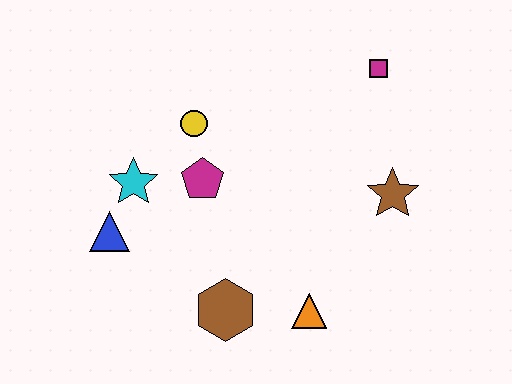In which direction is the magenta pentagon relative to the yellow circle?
The magenta pentagon is below the yellow circle.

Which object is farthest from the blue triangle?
The magenta square is farthest from the blue triangle.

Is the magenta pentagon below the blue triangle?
No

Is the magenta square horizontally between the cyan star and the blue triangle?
No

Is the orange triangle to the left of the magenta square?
Yes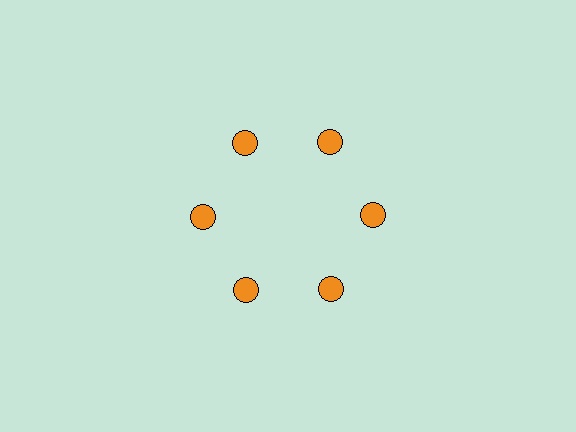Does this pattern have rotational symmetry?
Yes, this pattern has 6-fold rotational symmetry. It looks the same after rotating 60 degrees around the center.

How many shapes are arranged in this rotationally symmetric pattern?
There are 6 shapes, arranged in 6 groups of 1.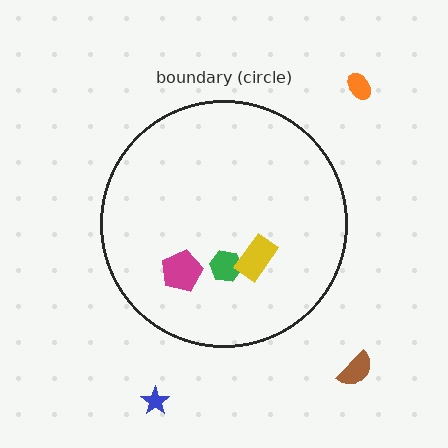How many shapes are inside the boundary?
3 inside, 3 outside.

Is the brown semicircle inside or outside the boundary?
Outside.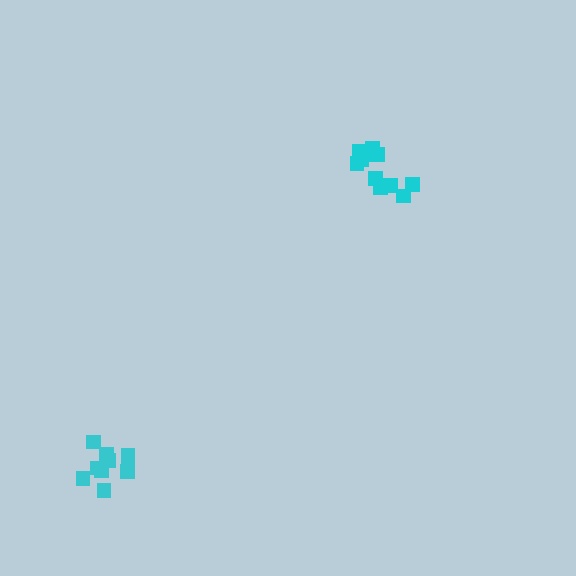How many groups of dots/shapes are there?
There are 2 groups.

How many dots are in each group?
Group 1: 10 dots, Group 2: 11 dots (21 total).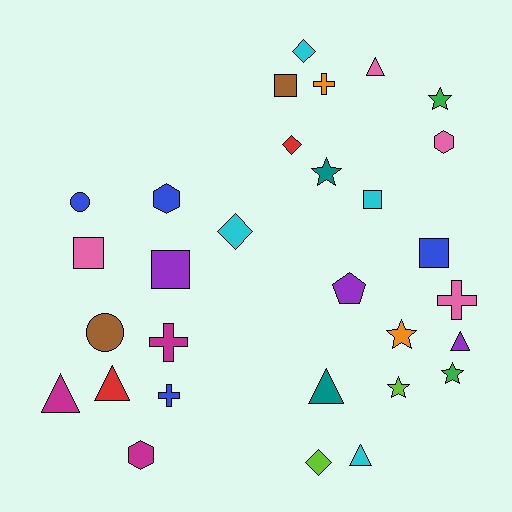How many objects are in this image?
There are 30 objects.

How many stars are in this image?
There are 5 stars.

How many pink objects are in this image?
There are 4 pink objects.